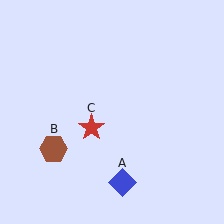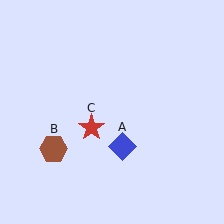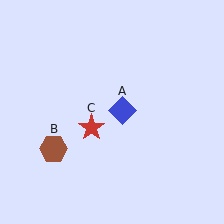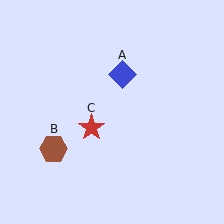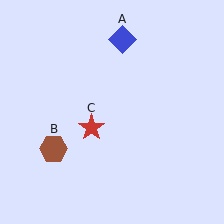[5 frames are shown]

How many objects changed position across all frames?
1 object changed position: blue diamond (object A).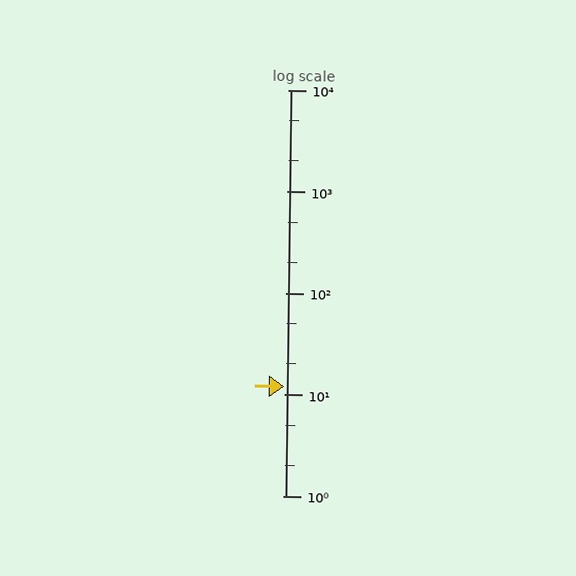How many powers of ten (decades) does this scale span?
The scale spans 4 decades, from 1 to 10000.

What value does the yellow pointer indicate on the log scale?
The pointer indicates approximately 12.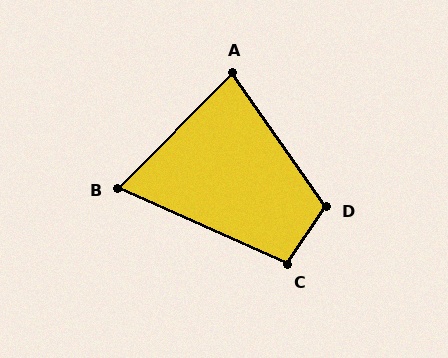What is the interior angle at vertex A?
Approximately 80 degrees (acute).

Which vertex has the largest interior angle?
D, at approximately 111 degrees.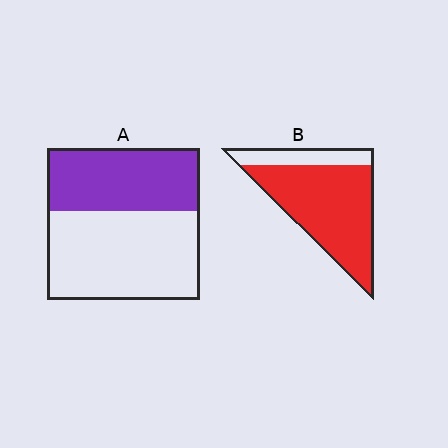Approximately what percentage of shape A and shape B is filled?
A is approximately 40% and B is approximately 80%.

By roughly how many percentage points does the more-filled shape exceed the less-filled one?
By roughly 35 percentage points (B over A).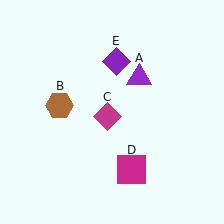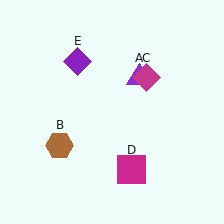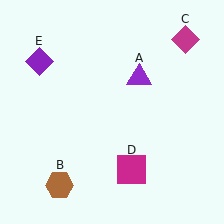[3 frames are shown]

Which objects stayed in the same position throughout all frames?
Purple triangle (object A) and magenta square (object D) remained stationary.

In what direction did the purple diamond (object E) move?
The purple diamond (object E) moved left.